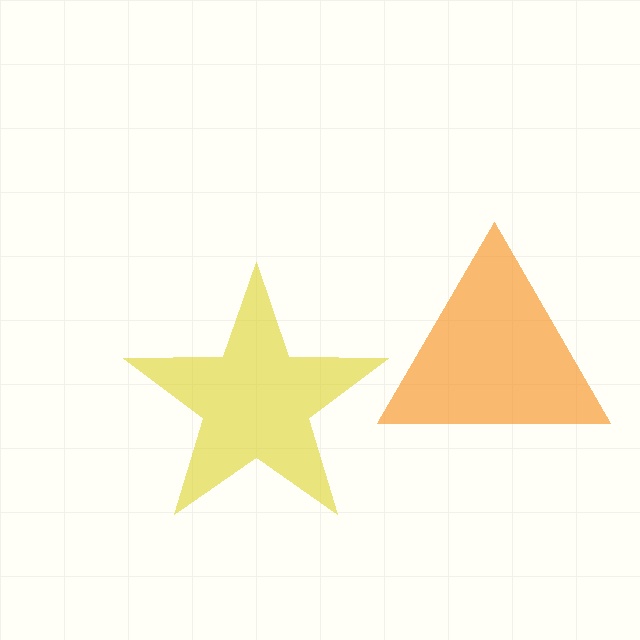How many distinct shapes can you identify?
There are 2 distinct shapes: an orange triangle, a yellow star.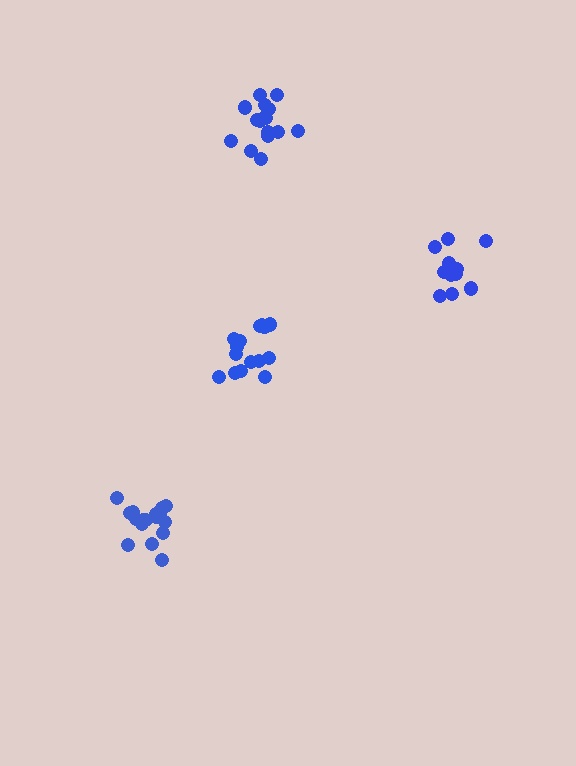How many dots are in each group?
Group 1: 15 dots, Group 2: 17 dots, Group 3: 11 dots, Group 4: 16 dots (59 total).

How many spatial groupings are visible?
There are 4 spatial groupings.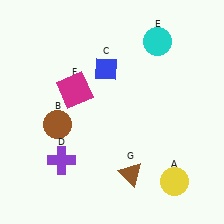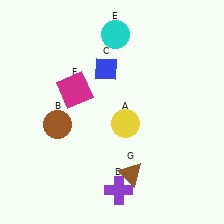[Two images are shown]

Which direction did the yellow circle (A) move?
The yellow circle (A) moved up.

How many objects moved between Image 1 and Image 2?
3 objects moved between the two images.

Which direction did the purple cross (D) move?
The purple cross (D) moved right.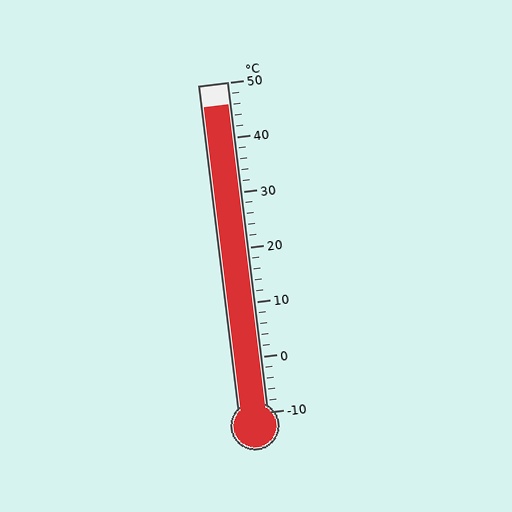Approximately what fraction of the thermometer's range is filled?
The thermometer is filled to approximately 95% of its range.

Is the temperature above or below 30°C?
The temperature is above 30°C.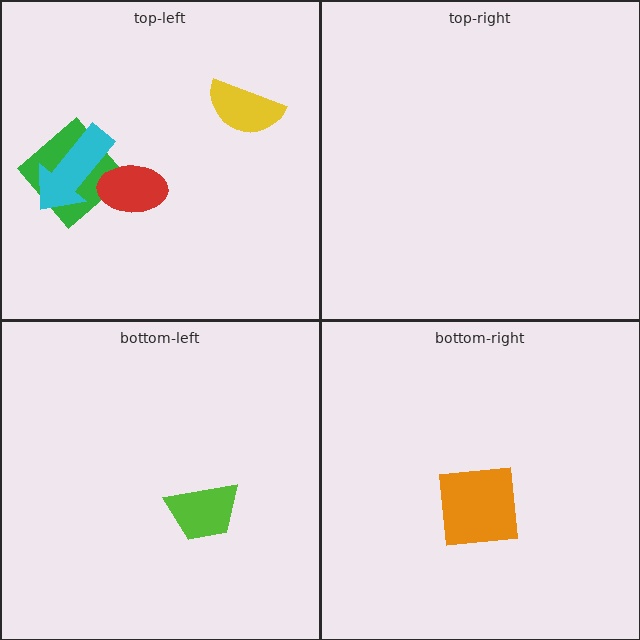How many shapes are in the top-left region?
4.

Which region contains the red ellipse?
The top-left region.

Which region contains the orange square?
The bottom-right region.